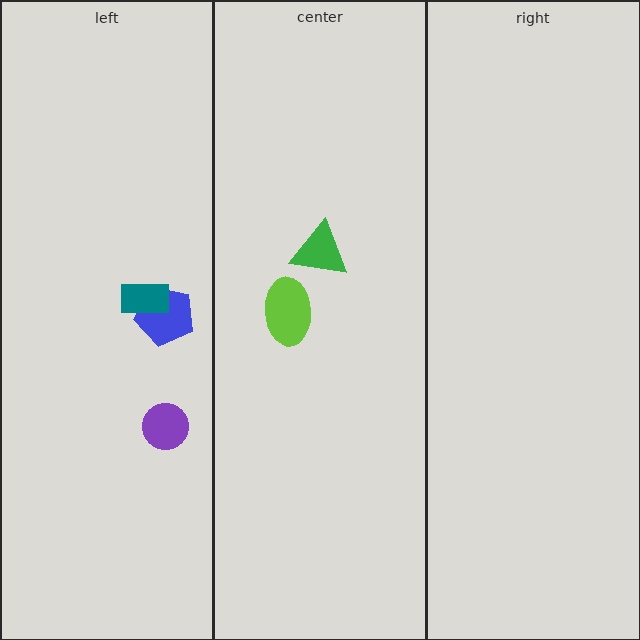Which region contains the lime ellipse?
The center region.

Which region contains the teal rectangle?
The left region.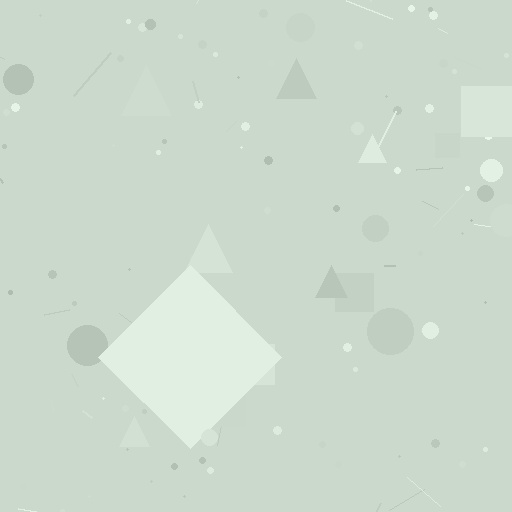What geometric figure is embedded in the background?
A diamond is embedded in the background.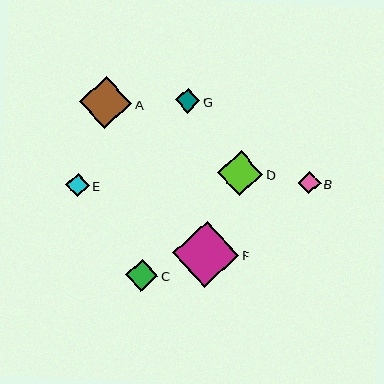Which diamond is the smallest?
Diamond B is the smallest with a size of approximately 22 pixels.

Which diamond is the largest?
Diamond F is the largest with a size of approximately 66 pixels.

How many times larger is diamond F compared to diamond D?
Diamond F is approximately 1.5 times the size of diamond D.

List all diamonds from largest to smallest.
From largest to smallest: F, A, D, C, G, E, B.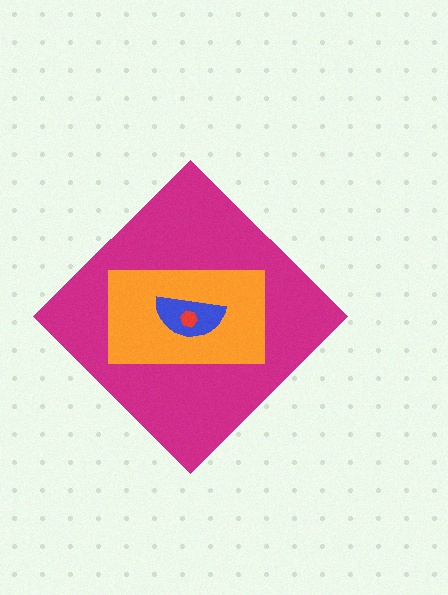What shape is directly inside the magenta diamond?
The orange rectangle.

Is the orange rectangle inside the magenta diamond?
Yes.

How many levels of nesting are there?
4.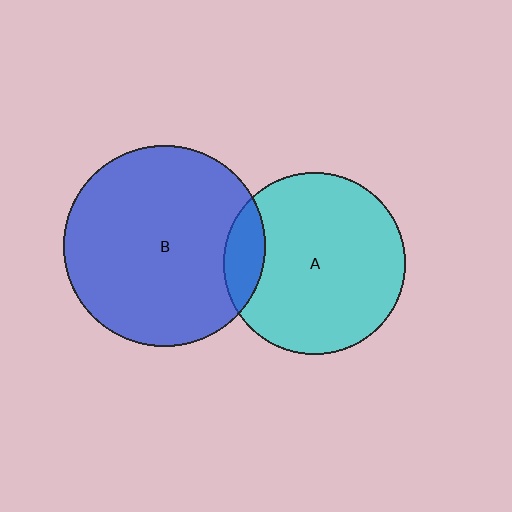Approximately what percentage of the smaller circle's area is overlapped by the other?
Approximately 10%.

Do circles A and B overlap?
Yes.